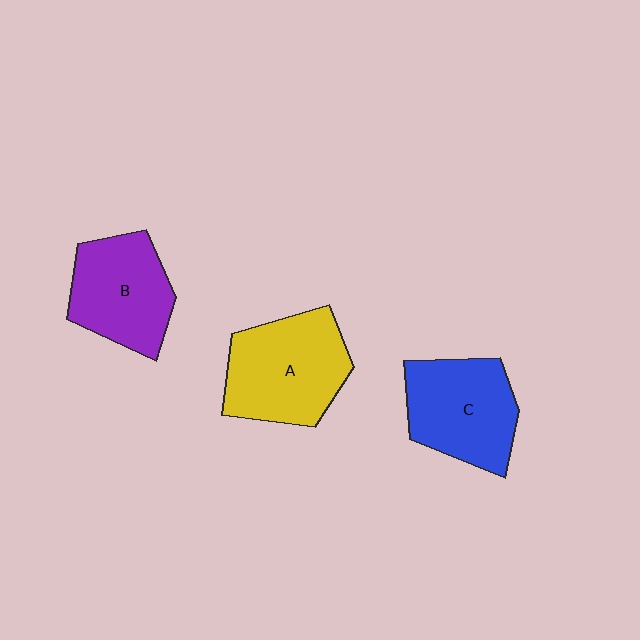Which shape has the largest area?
Shape A (yellow).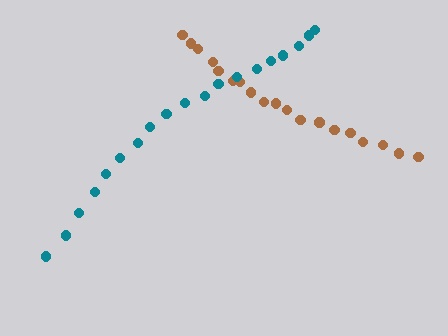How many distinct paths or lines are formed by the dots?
There are 2 distinct paths.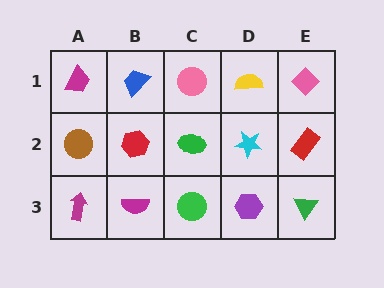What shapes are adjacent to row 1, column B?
A red hexagon (row 2, column B), a magenta trapezoid (row 1, column A), a pink circle (row 1, column C).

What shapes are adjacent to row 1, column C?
A green ellipse (row 2, column C), a blue trapezoid (row 1, column B), a yellow semicircle (row 1, column D).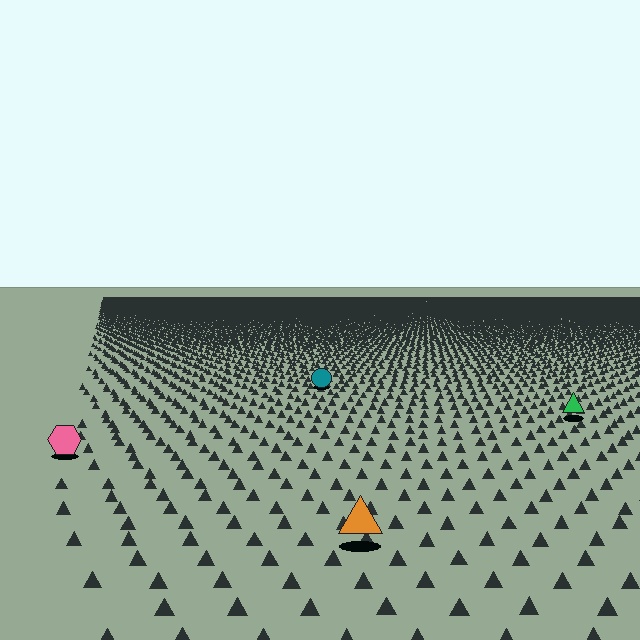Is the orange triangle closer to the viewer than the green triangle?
Yes. The orange triangle is closer — you can tell from the texture gradient: the ground texture is coarser near it.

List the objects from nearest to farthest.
From nearest to farthest: the orange triangle, the pink hexagon, the green triangle, the teal circle.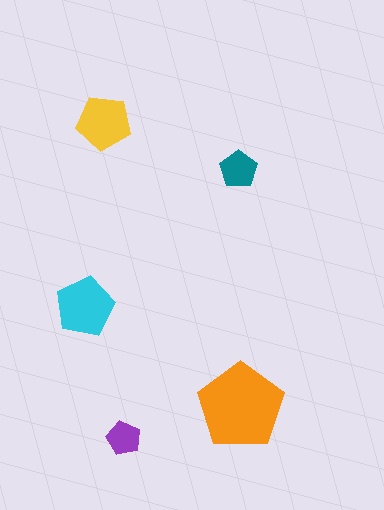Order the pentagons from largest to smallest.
the orange one, the cyan one, the yellow one, the teal one, the purple one.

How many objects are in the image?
There are 5 objects in the image.